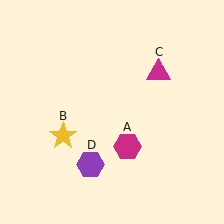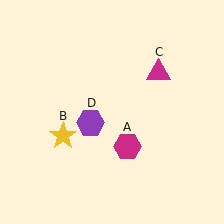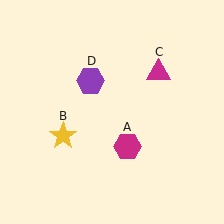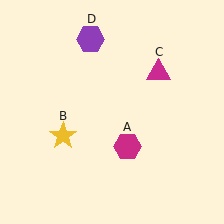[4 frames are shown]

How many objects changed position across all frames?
1 object changed position: purple hexagon (object D).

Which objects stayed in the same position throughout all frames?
Magenta hexagon (object A) and yellow star (object B) and magenta triangle (object C) remained stationary.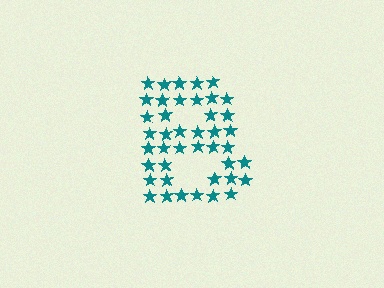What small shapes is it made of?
It is made of small stars.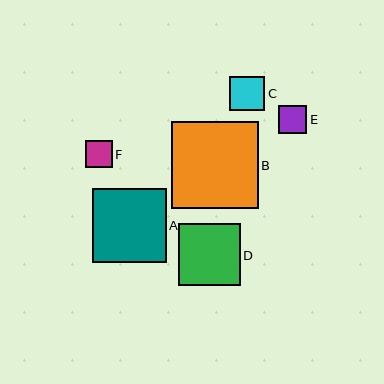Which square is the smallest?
Square F is the smallest with a size of approximately 27 pixels.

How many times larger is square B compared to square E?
Square B is approximately 3.1 times the size of square E.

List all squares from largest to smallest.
From largest to smallest: B, A, D, C, E, F.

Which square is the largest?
Square B is the largest with a size of approximately 87 pixels.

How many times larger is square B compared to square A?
Square B is approximately 1.2 times the size of square A.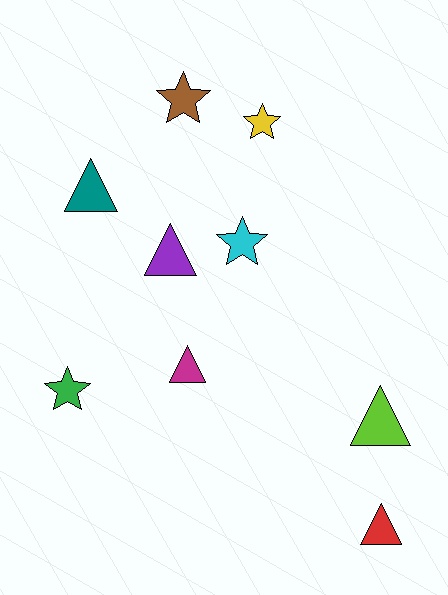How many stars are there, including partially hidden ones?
There are 4 stars.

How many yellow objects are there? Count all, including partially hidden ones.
There is 1 yellow object.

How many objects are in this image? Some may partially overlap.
There are 9 objects.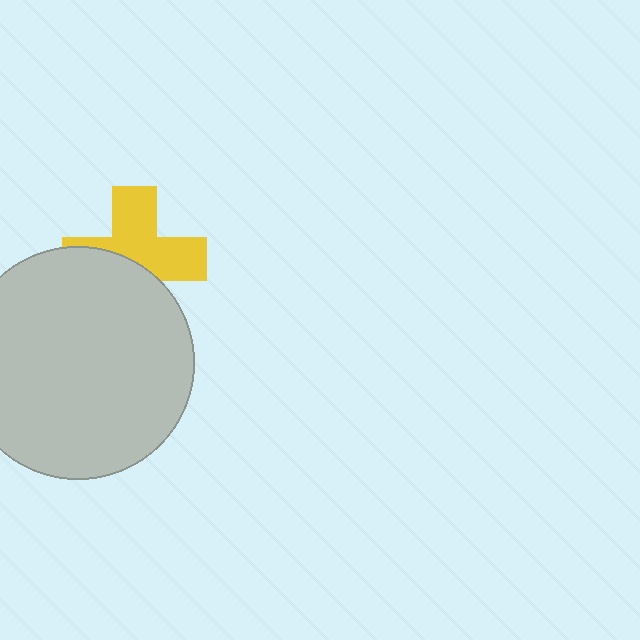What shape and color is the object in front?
The object in front is a light gray circle.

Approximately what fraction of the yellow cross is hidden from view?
Roughly 44% of the yellow cross is hidden behind the light gray circle.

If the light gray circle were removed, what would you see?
You would see the complete yellow cross.